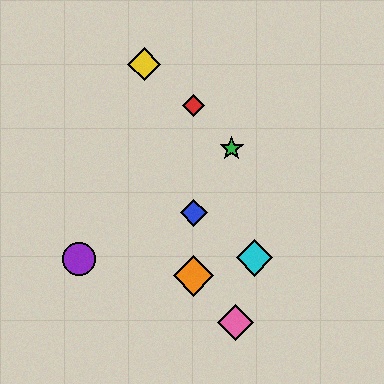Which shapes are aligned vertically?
The red diamond, the blue diamond, the orange diamond are aligned vertically.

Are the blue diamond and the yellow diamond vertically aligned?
No, the blue diamond is at x≈194 and the yellow diamond is at x≈144.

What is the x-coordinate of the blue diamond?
The blue diamond is at x≈194.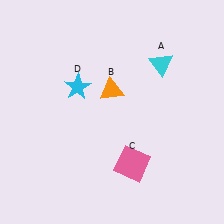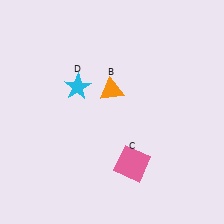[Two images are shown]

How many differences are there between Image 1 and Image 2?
There is 1 difference between the two images.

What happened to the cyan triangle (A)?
The cyan triangle (A) was removed in Image 2. It was in the top-right area of Image 1.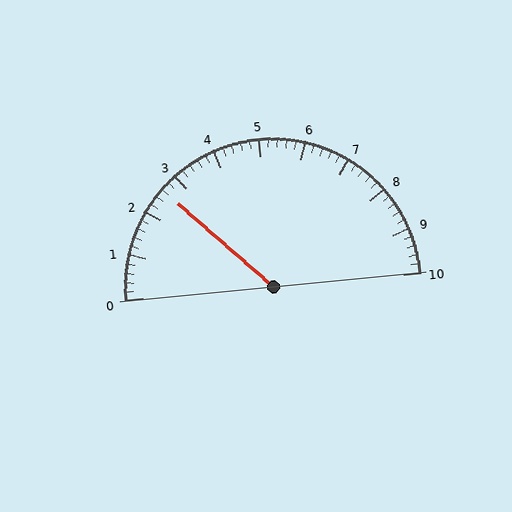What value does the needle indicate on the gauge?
The needle indicates approximately 2.6.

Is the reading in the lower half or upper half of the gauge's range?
The reading is in the lower half of the range (0 to 10).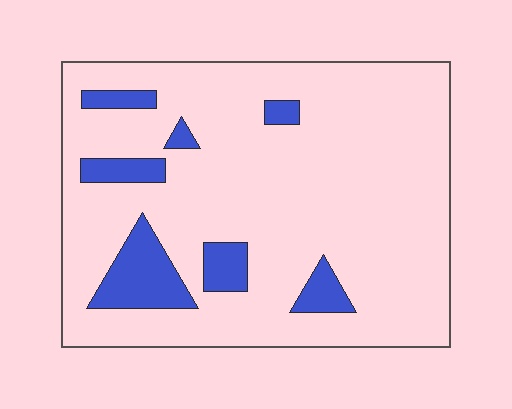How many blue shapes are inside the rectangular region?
7.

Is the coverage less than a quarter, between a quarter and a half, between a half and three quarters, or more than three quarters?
Less than a quarter.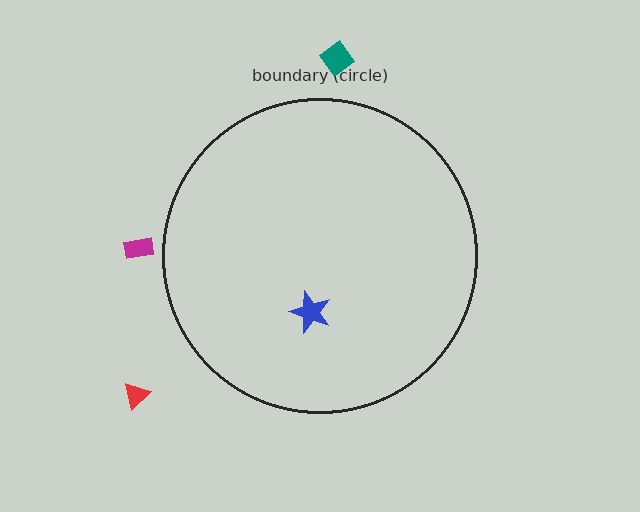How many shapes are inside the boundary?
1 inside, 3 outside.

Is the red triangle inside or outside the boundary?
Outside.